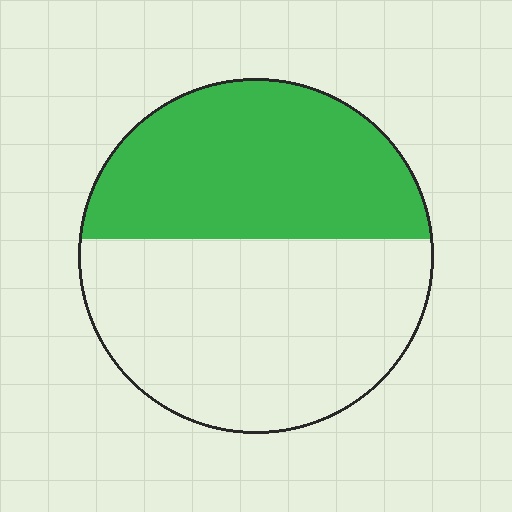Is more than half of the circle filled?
No.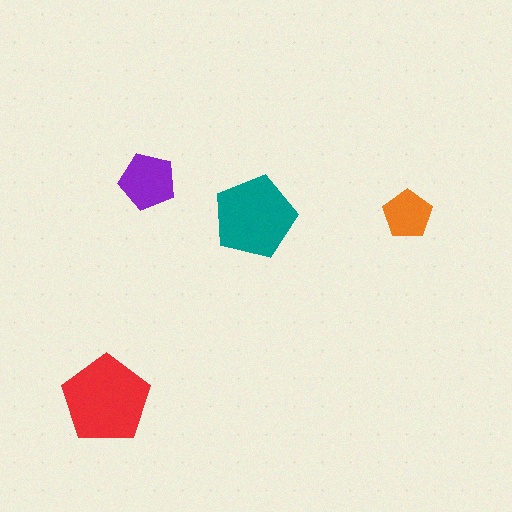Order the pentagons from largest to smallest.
the red one, the teal one, the purple one, the orange one.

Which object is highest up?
The purple pentagon is topmost.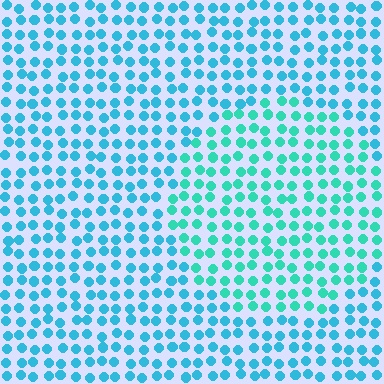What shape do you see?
I see a circle.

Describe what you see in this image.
The image is filled with small cyan elements in a uniform arrangement. A circle-shaped region is visible where the elements are tinted to a slightly different hue, forming a subtle color boundary.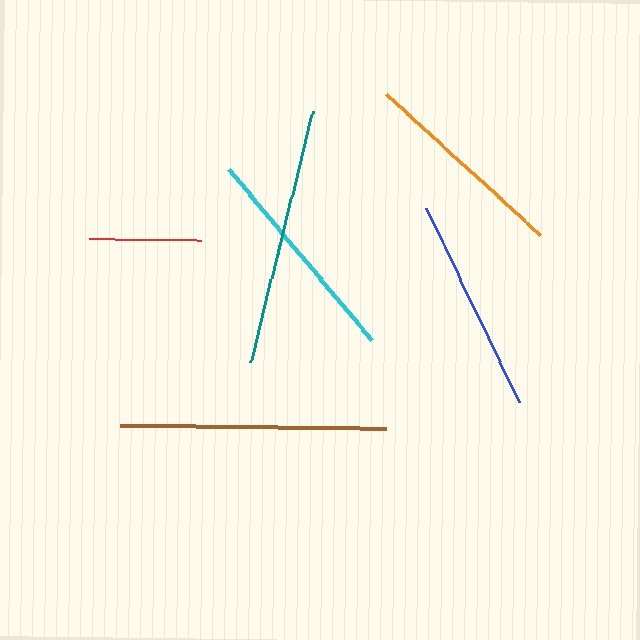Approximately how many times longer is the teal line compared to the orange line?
The teal line is approximately 1.2 times the length of the orange line.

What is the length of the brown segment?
The brown segment is approximately 266 pixels long.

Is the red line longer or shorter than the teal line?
The teal line is longer than the red line.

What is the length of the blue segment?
The blue segment is approximately 214 pixels long.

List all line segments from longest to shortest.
From longest to shortest: brown, teal, cyan, blue, orange, red.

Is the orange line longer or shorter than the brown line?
The brown line is longer than the orange line.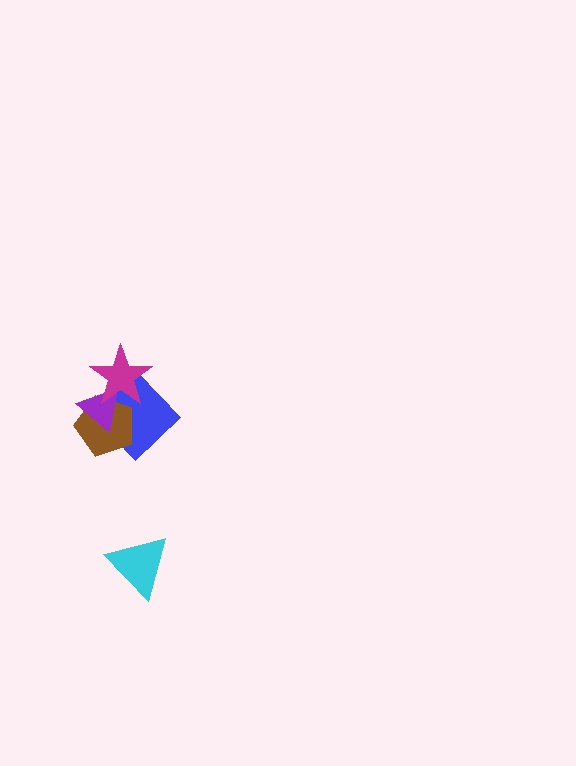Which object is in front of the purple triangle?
The magenta star is in front of the purple triangle.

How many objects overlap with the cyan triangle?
0 objects overlap with the cyan triangle.